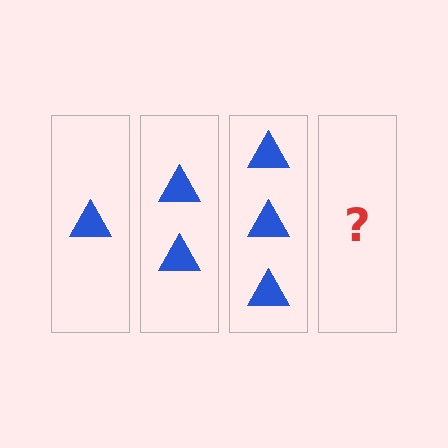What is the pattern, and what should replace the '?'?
The pattern is that each step adds one more triangle. The '?' should be 4 triangles.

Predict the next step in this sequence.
The next step is 4 triangles.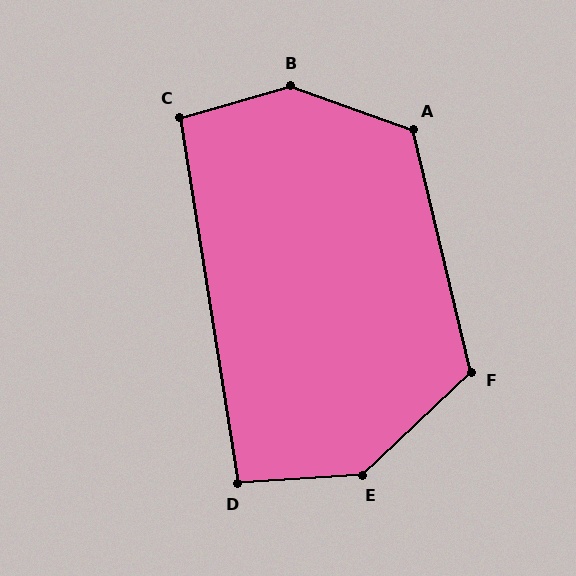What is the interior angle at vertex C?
Approximately 97 degrees (obtuse).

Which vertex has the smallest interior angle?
D, at approximately 95 degrees.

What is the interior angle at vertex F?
Approximately 120 degrees (obtuse).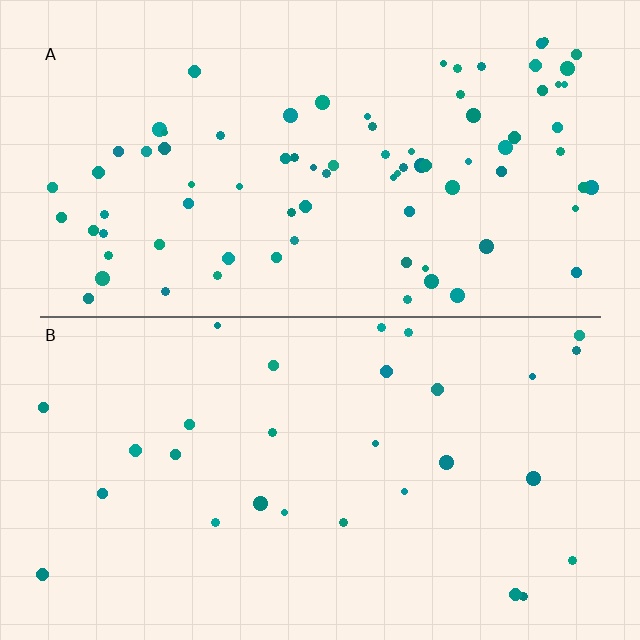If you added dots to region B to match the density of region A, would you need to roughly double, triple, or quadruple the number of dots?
Approximately triple.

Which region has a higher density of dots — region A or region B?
A (the top).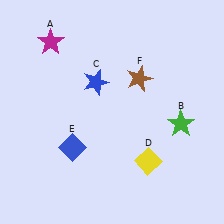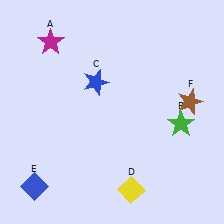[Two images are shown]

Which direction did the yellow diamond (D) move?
The yellow diamond (D) moved down.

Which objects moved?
The objects that moved are: the yellow diamond (D), the blue diamond (E), the brown star (F).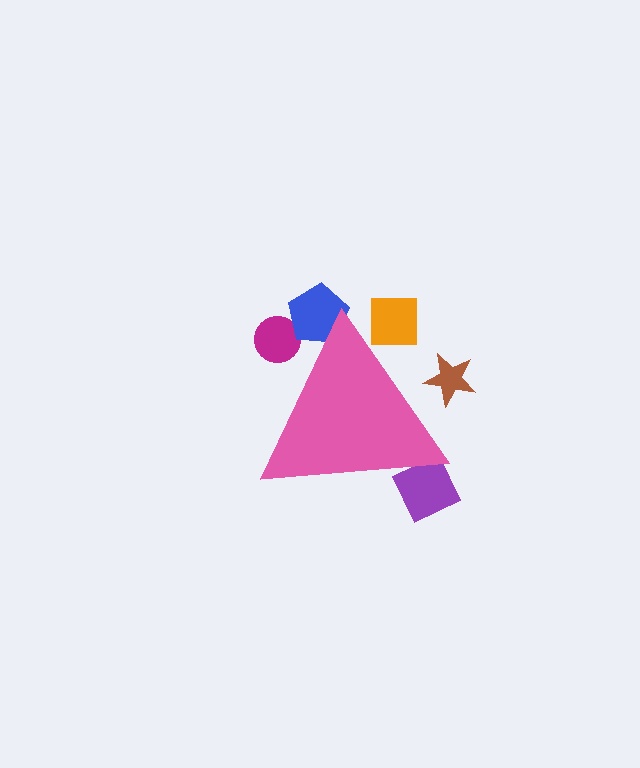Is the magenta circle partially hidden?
Yes, the magenta circle is partially hidden behind the pink triangle.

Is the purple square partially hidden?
Yes, the purple square is partially hidden behind the pink triangle.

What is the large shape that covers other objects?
A pink triangle.